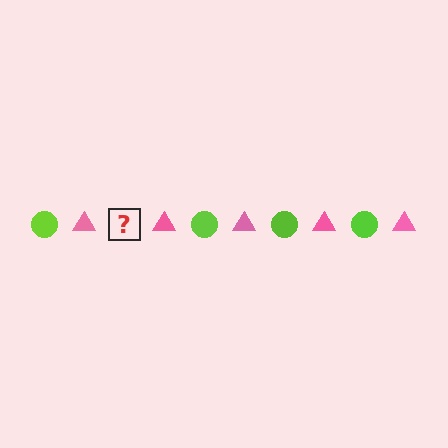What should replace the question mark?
The question mark should be replaced with a lime circle.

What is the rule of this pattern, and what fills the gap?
The rule is that the pattern alternates between lime circle and pink triangle. The gap should be filled with a lime circle.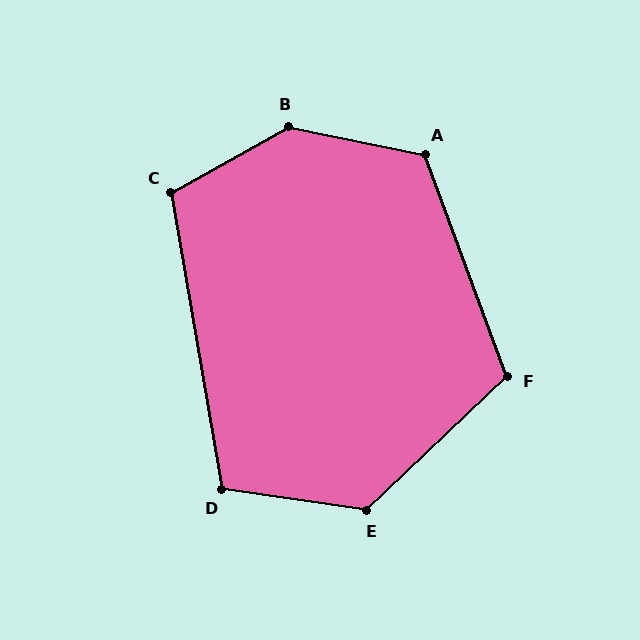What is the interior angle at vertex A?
Approximately 122 degrees (obtuse).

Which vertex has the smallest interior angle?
D, at approximately 108 degrees.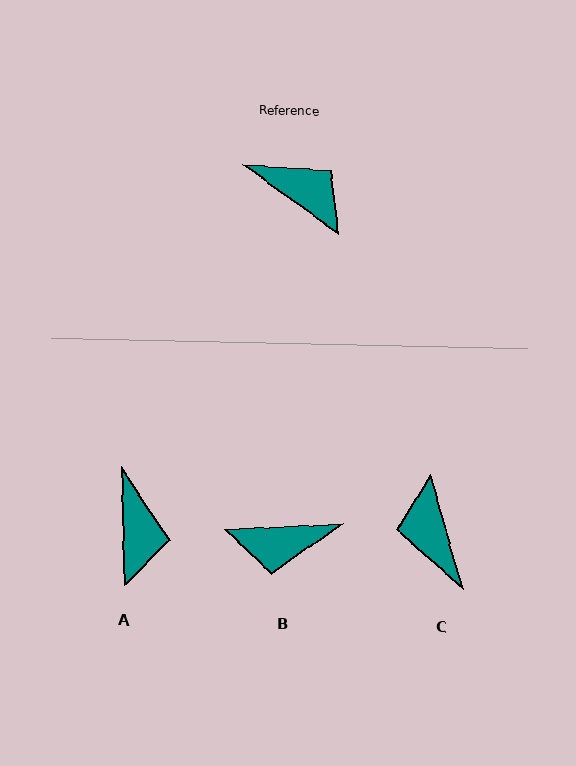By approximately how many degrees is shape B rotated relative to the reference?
Approximately 141 degrees clockwise.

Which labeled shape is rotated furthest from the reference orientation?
C, about 142 degrees away.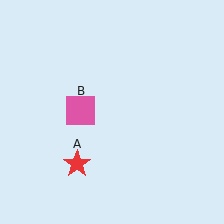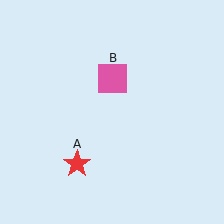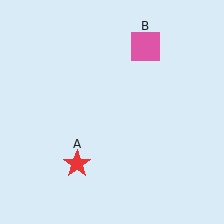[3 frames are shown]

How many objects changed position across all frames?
1 object changed position: pink square (object B).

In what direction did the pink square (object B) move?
The pink square (object B) moved up and to the right.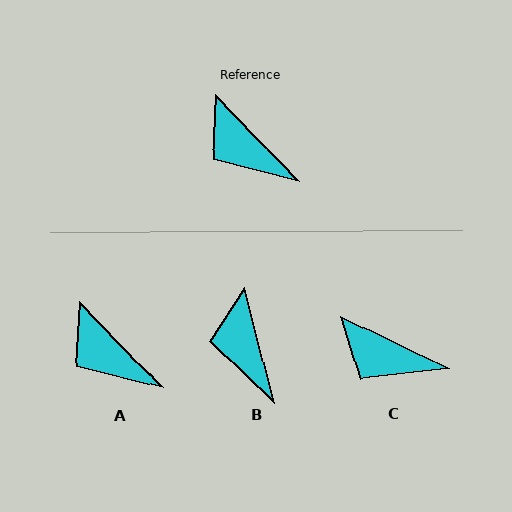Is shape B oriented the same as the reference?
No, it is off by about 30 degrees.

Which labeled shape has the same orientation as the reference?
A.